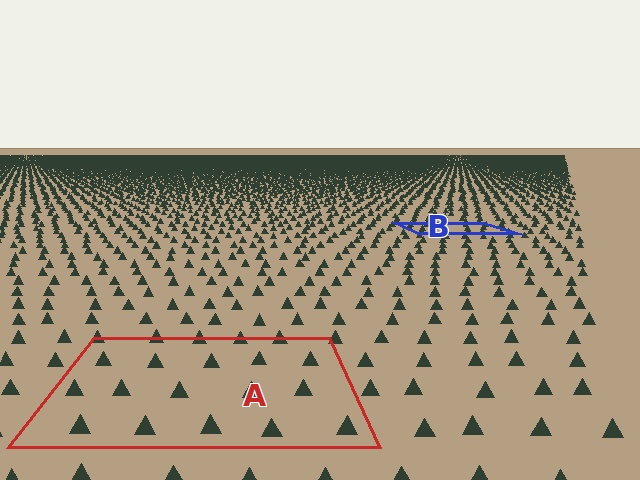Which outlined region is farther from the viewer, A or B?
Region B is farther from the viewer — the texture elements inside it appear smaller and more densely packed.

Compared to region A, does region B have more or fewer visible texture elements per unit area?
Region B has more texture elements per unit area — they are packed more densely because it is farther away.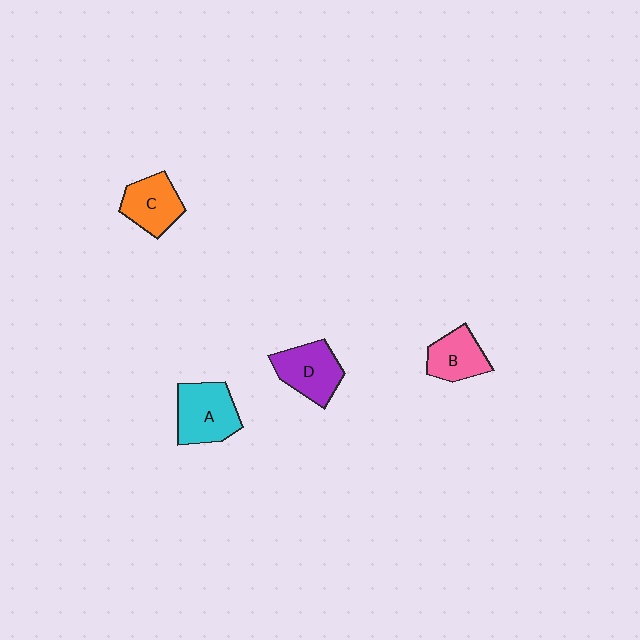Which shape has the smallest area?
Shape B (pink).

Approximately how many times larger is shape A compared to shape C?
Approximately 1.2 times.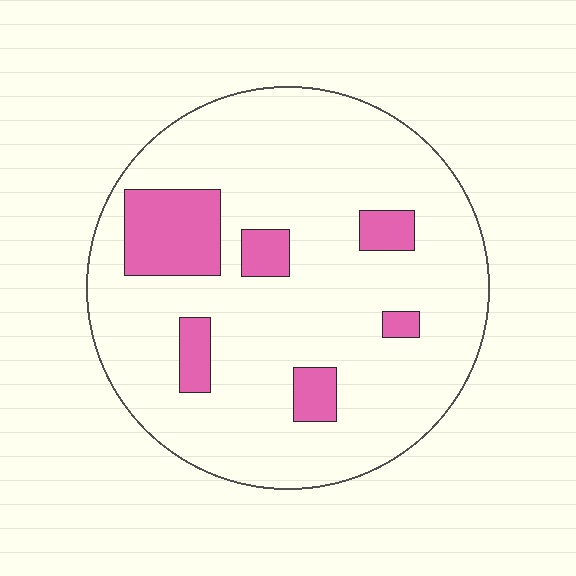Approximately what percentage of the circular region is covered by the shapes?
Approximately 15%.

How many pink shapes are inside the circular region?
6.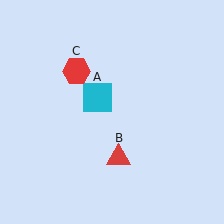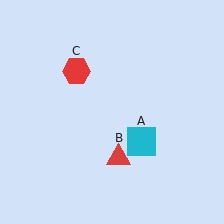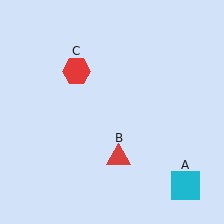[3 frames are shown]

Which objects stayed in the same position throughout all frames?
Red triangle (object B) and red hexagon (object C) remained stationary.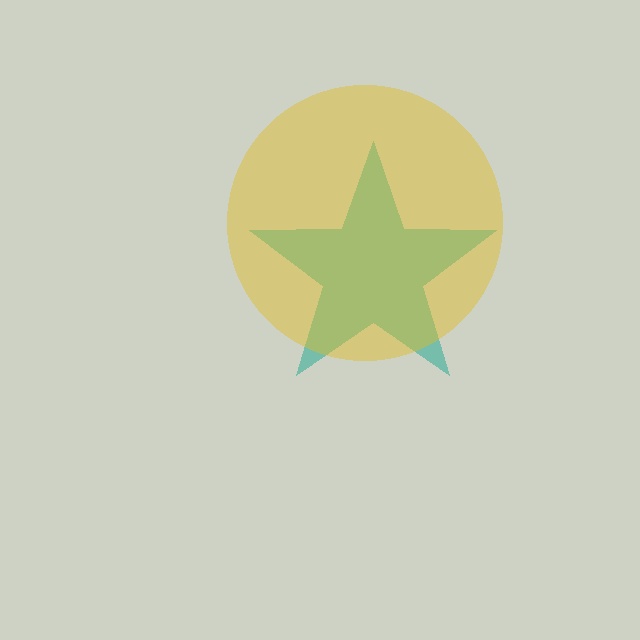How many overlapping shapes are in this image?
There are 2 overlapping shapes in the image.